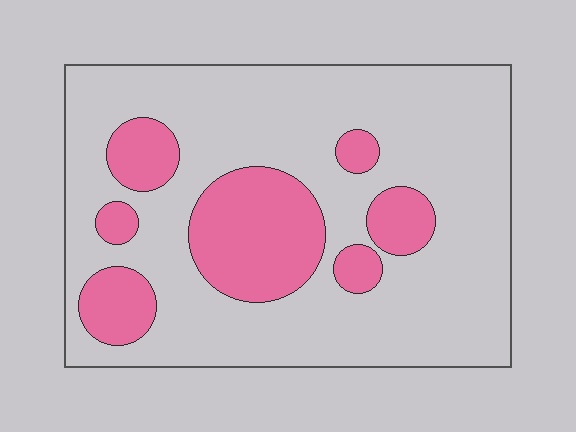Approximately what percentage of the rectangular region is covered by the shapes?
Approximately 25%.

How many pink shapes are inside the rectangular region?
7.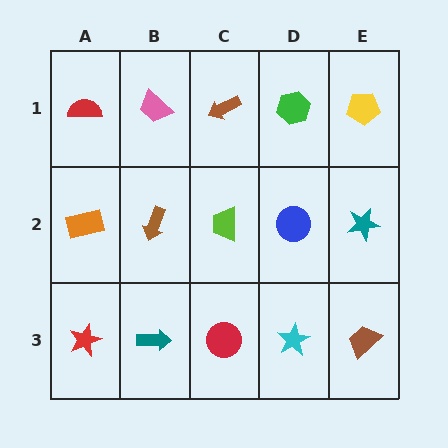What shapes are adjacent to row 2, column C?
A brown arrow (row 1, column C), a red circle (row 3, column C), a brown arrow (row 2, column B), a blue circle (row 2, column D).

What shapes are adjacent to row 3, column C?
A lime trapezoid (row 2, column C), a teal arrow (row 3, column B), a cyan star (row 3, column D).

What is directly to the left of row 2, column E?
A blue circle.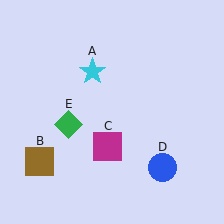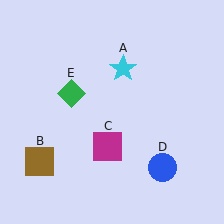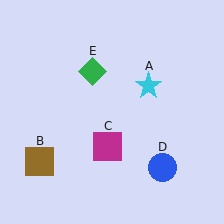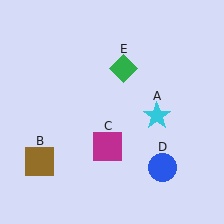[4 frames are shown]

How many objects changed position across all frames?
2 objects changed position: cyan star (object A), green diamond (object E).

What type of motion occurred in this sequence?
The cyan star (object A), green diamond (object E) rotated clockwise around the center of the scene.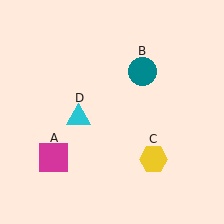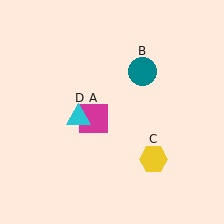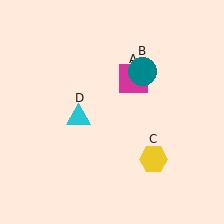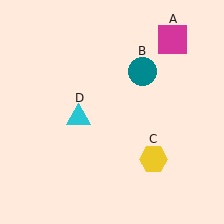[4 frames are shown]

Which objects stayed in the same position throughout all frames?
Teal circle (object B) and yellow hexagon (object C) and cyan triangle (object D) remained stationary.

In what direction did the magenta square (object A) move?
The magenta square (object A) moved up and to the right.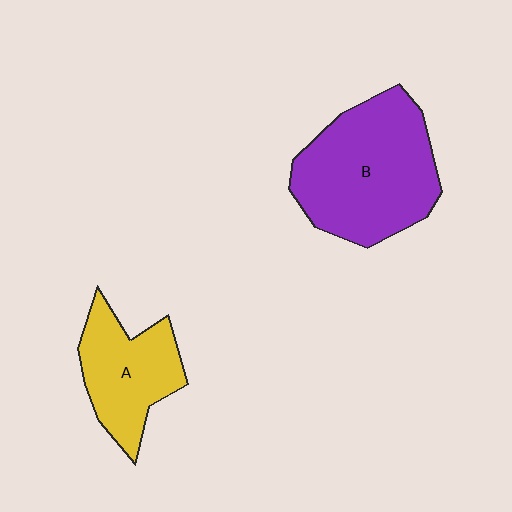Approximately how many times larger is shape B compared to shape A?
Approximately 1.7 times.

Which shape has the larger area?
Shape B (purple).